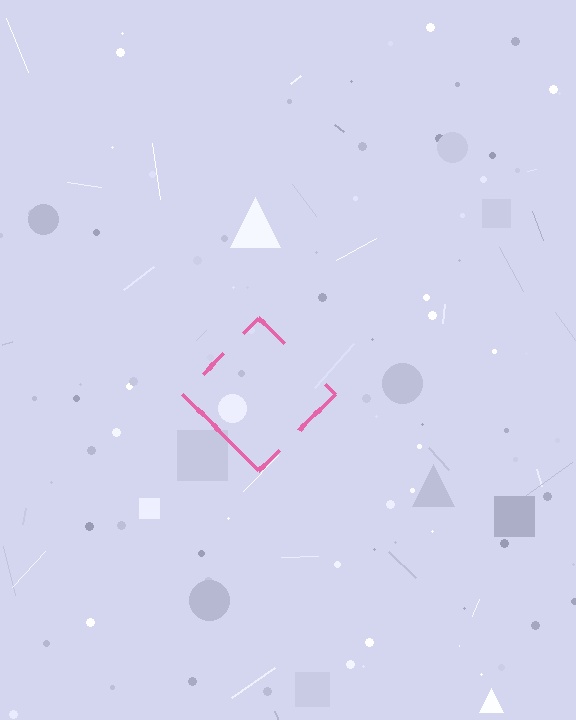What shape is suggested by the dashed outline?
The dashed outline suggests a diamond.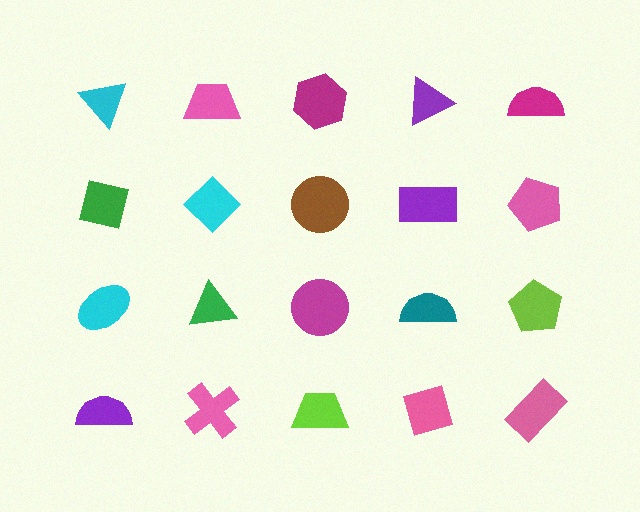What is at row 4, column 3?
A lime trapezoid.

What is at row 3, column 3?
A magenta circle.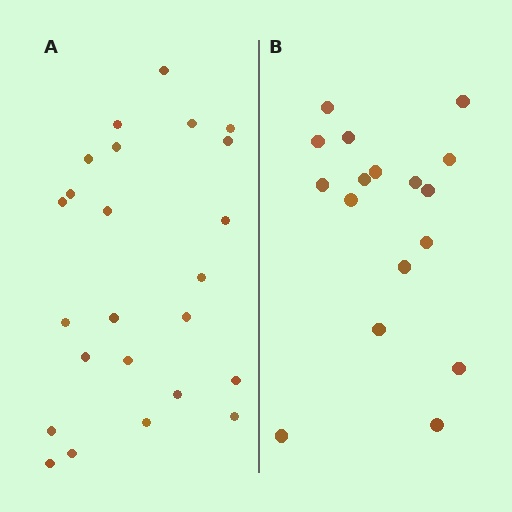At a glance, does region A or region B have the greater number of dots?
Region A (the left region) has more dots.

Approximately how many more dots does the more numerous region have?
Region A has roughly 8 or so more dots than region B.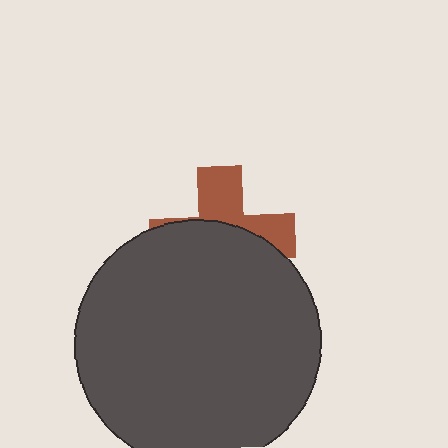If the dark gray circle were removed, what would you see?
You would see the complete brown cross.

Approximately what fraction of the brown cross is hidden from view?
Roughly 61% of the brown cross is hidden behind the dark gray circle.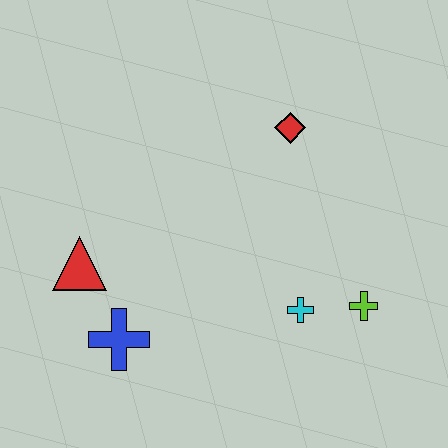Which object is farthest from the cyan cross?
The red triangle is farthest from the cyan cross.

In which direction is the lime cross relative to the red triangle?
The lime cross is to the right of the red triangle.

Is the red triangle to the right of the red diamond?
No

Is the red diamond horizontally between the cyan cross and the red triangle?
Yes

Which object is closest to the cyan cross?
The lime cross is closest to the cyan cross.